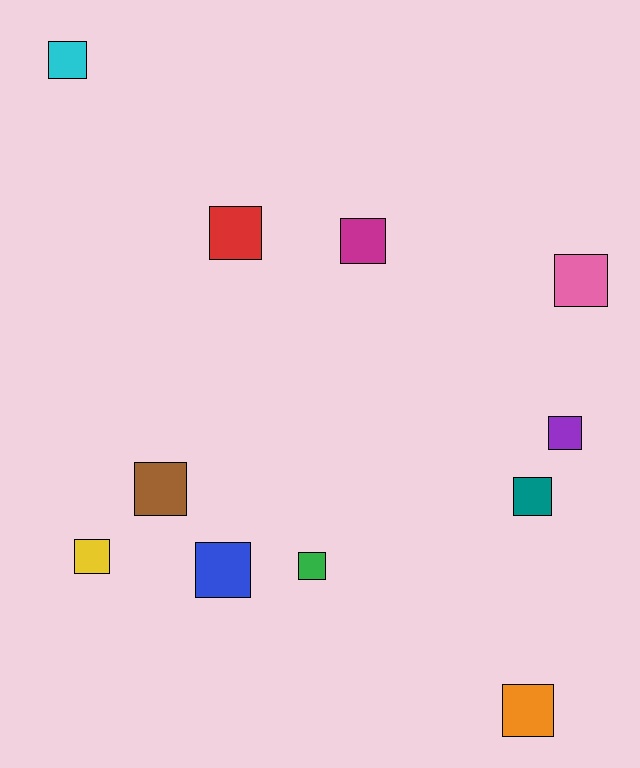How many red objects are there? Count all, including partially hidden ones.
There is 1 red object.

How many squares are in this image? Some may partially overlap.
There are 11 squares.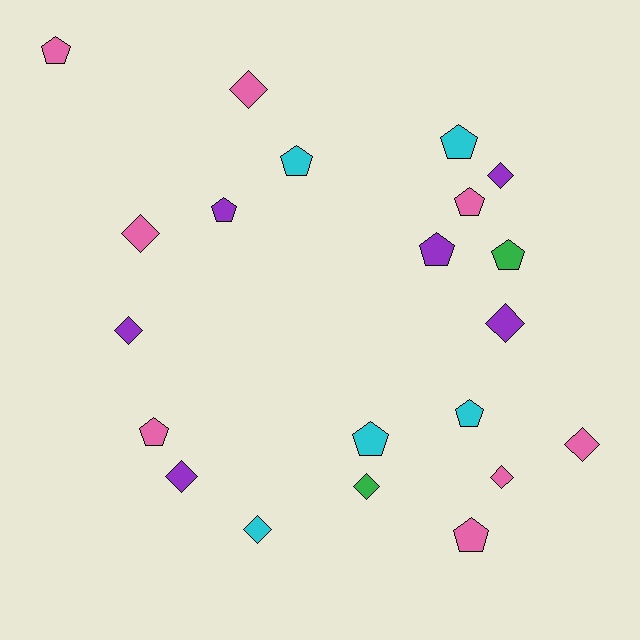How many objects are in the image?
There are 21 objects.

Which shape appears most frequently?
Pentagon, with 11 objects.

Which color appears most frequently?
Pink, with 8 objects.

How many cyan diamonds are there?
There is 1 cyan diamond.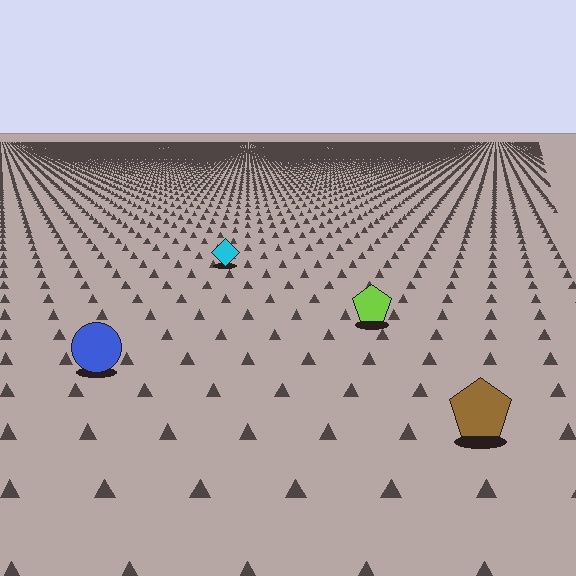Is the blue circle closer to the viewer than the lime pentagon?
Yes. The blue circle is closer — you can tell from the texture gradient: the ground texture is coarser near it.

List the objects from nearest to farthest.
From nearest to farthest: the brown pentagon, the blue circle, the lime pentagon, the cyan diamond.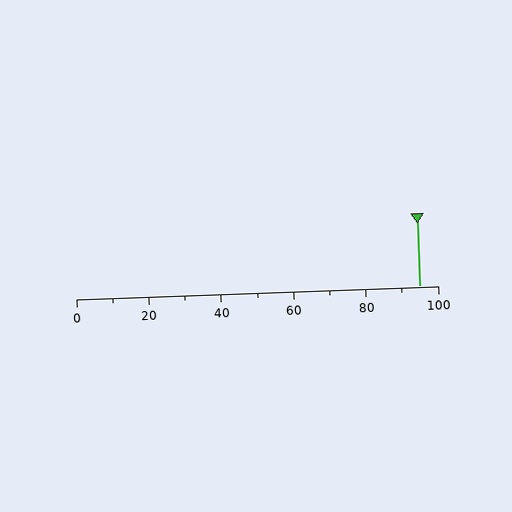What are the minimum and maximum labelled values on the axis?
The axis runs from 0 to 100.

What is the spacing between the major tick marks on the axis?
The major ticks are spaced 20 apart.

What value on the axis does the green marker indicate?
The marker indicates approximately 95.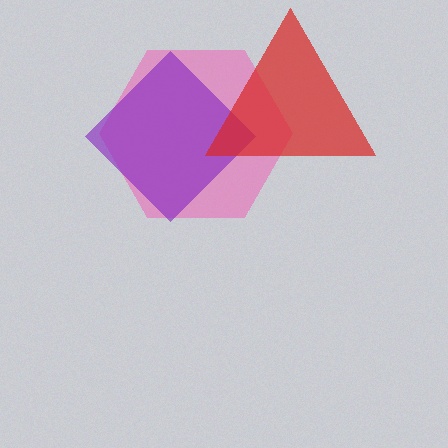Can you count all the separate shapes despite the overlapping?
Yes, there are 3 separate shapes.